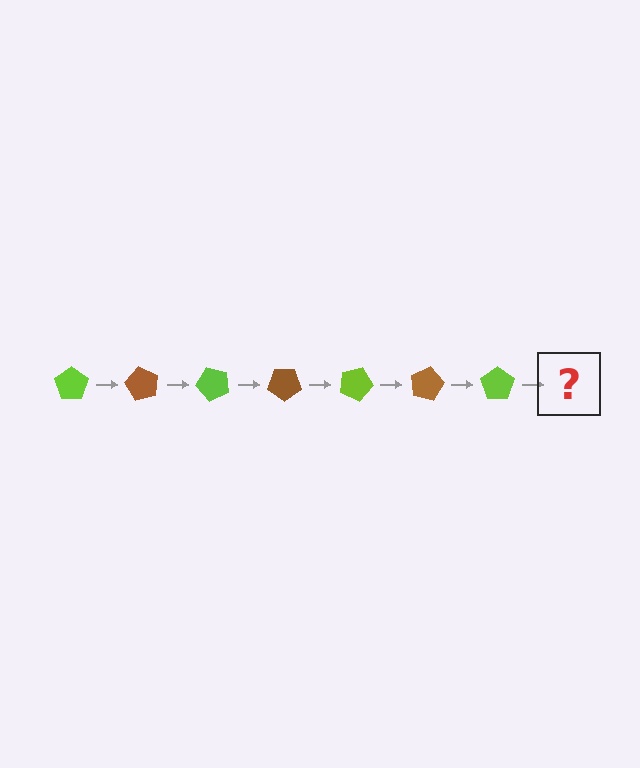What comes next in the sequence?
The next element should be a brown pentagon, rotated 420 degrees from the start.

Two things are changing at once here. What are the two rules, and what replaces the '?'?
The two rules are that it rotates 60 degrees each step and the color cycles through lime and brown. The '?' should be a brown pentagon, rotated 420 degrees from the start.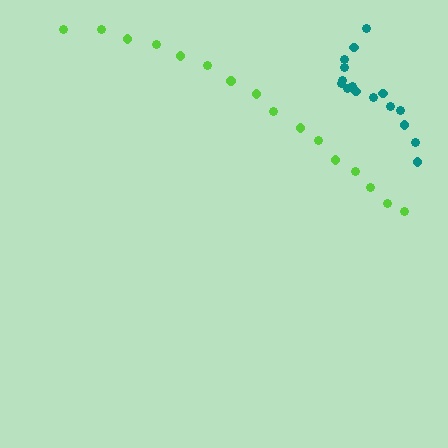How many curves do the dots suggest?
There are 2 distinct paths.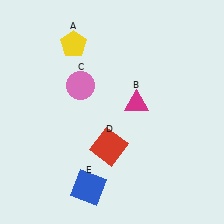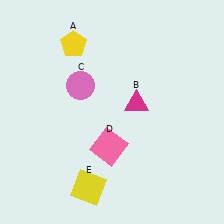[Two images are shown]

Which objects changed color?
D changed from red to pink. E changed from blue to yellow.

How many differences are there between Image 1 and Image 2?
There are 2 differences between the two images.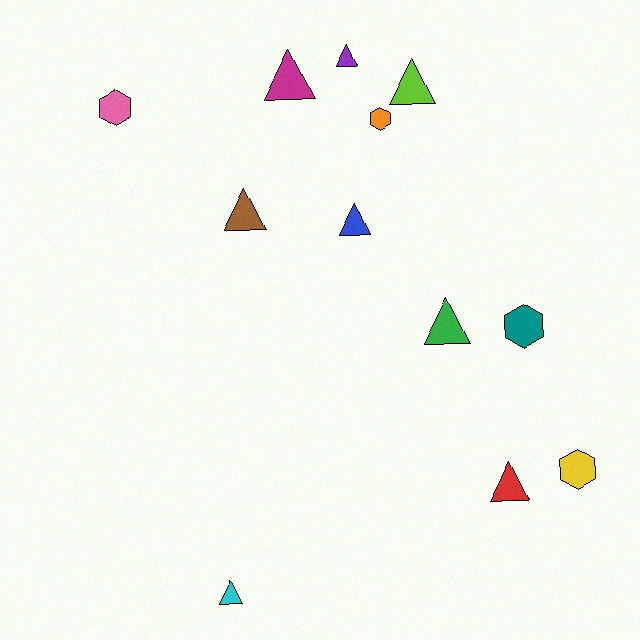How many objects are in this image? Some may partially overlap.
There are 12 objects.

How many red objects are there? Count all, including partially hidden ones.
There is 1 red object.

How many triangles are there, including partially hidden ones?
There are 8 triangles.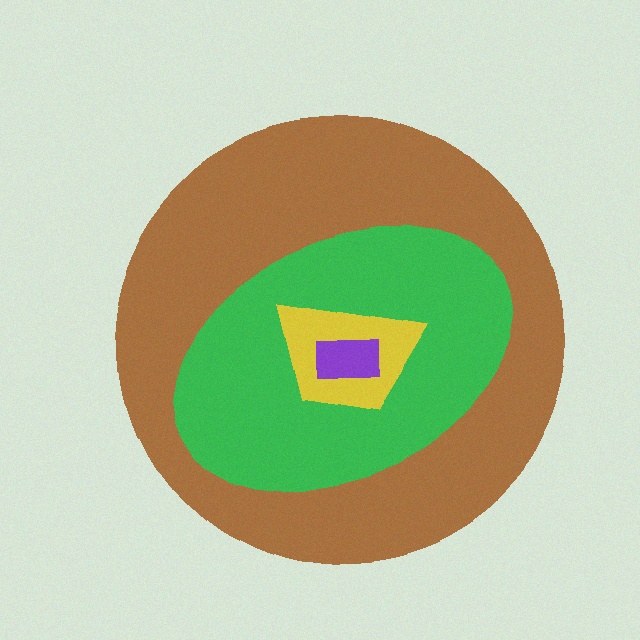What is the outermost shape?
The brown circle.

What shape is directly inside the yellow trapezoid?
The purple rectangle.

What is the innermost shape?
The purple rectangle.